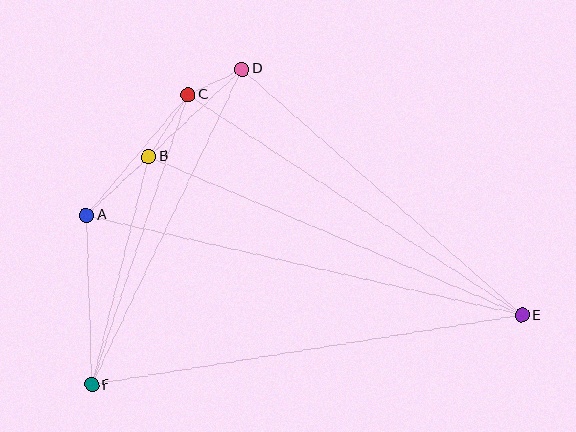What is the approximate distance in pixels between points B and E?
The distance between B and E is approximately 406 pixels.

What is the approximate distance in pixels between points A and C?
The distance between A and C is approximately 157 pixels.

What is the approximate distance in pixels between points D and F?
The distance between D and F is approximately 349 pixels.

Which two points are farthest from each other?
Points A and E are farthest from each other.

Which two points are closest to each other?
Points C and D are closest to each other.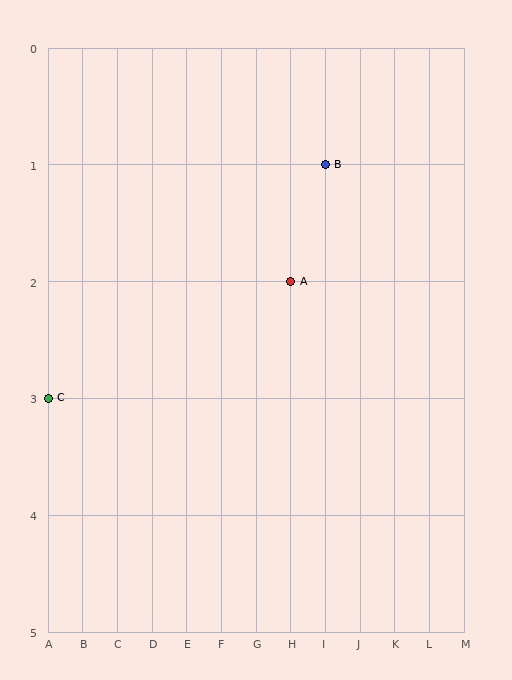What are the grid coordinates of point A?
Point A is at grid coordinates (H, 2).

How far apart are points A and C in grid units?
Points A and C are 7 columns and 1 row apart (about 7.1 grid units diagonally).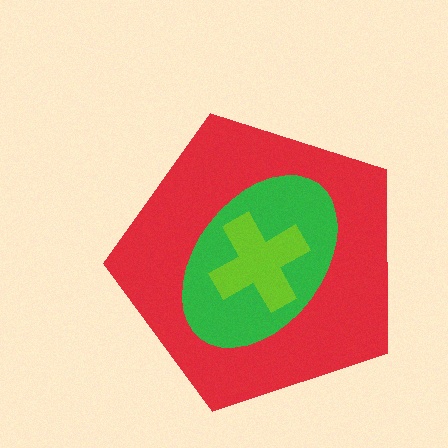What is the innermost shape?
The lime cross.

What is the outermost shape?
The red pentagon.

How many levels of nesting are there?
3.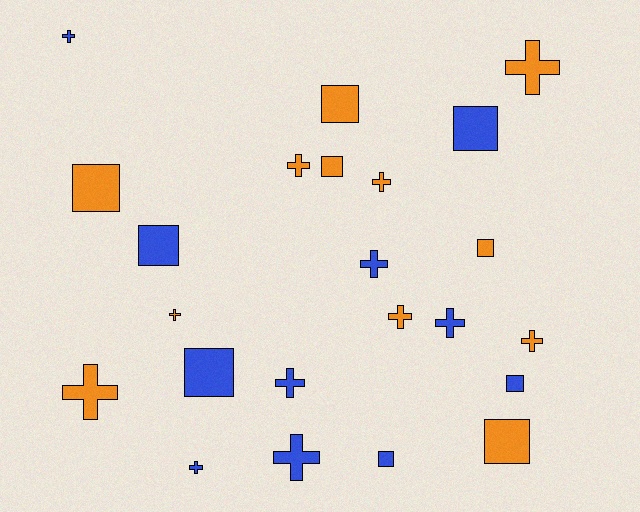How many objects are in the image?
There are 23 objects.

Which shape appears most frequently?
Cross, with 13 objects.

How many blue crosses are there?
There are 6 blue crosses.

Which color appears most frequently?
Orange, with 12 objects.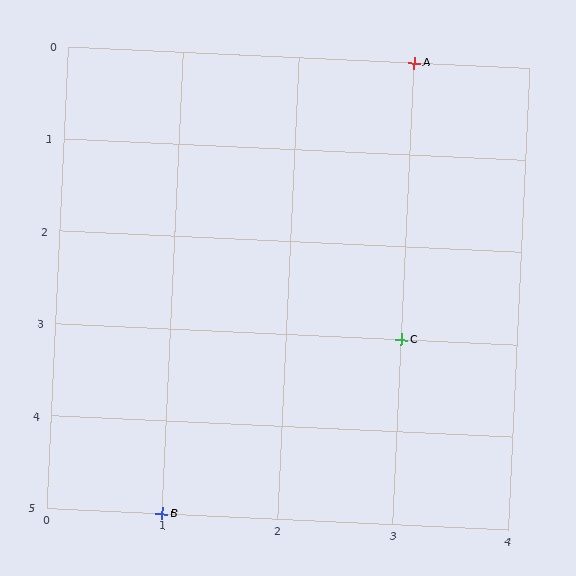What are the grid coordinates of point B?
Point B is at grid coordinates (1, 5).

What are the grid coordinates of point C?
Point C is at grid coordinates (3, 3).